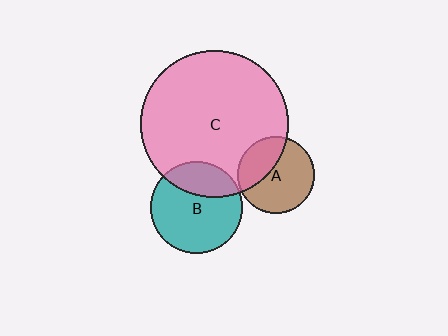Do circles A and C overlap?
Yes.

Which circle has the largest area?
Circle C (pink).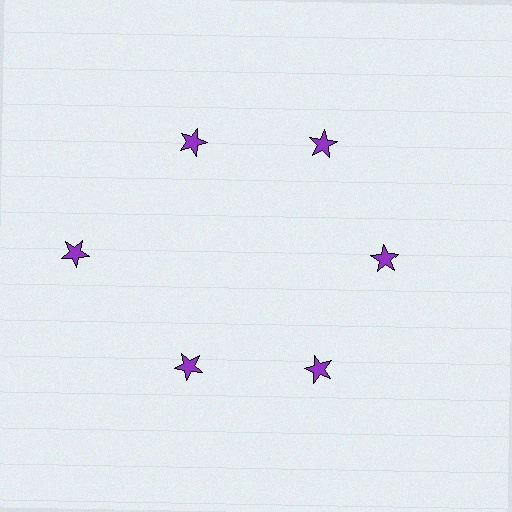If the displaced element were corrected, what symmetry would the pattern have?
It would have 6-fold rotational symmetry — the pattern would map onto itself every 60 degrees.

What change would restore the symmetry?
The symmetry would be restored by moving it inward, back onto the ring so that all 6 stars sit at equal angles and equal distance from the center.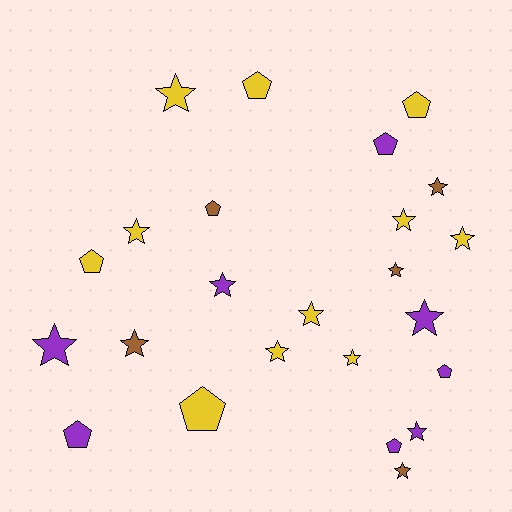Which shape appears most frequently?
Star, with 15 objects.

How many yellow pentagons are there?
There are 4 yellow pentagons.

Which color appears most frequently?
Yellow, with 11 objects.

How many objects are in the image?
There are 24 objects.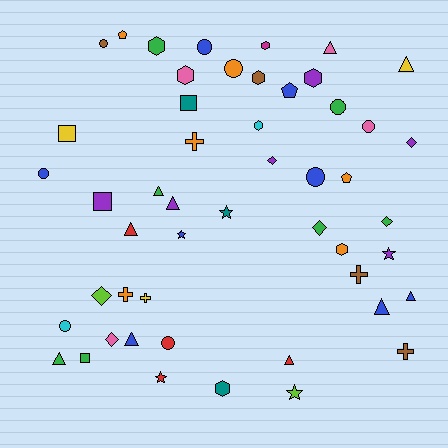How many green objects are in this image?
There are 7 green objects.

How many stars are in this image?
There are 5 stars.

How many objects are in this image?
There are 50 objects.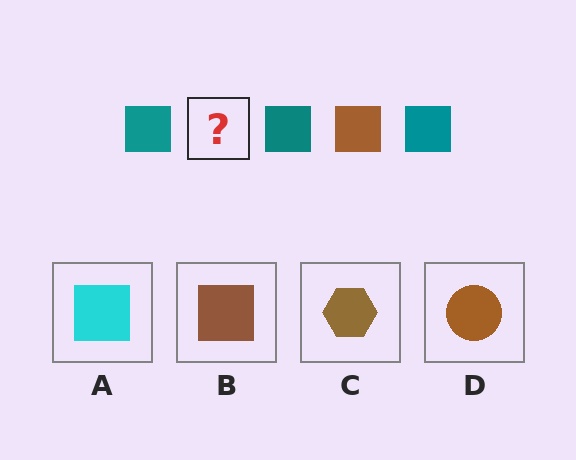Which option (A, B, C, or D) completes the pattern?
B.